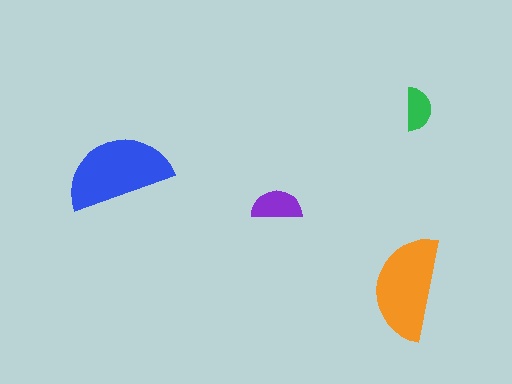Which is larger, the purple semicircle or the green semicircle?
The purple one.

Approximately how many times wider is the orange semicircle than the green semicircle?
About 2.5 times wider.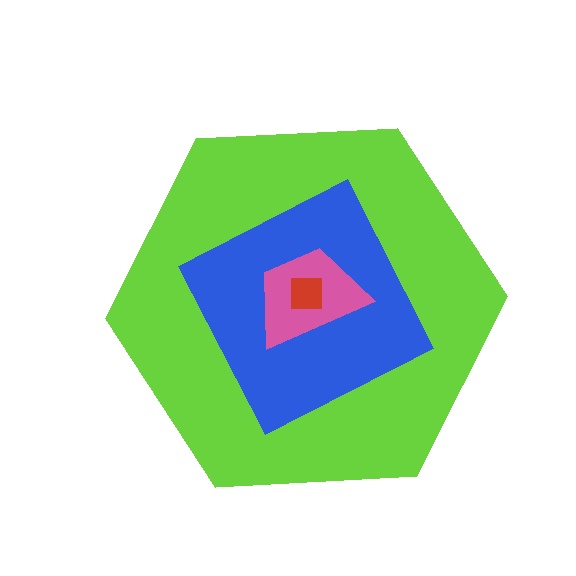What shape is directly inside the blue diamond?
The pink trapezoid.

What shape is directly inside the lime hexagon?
The blue diamond.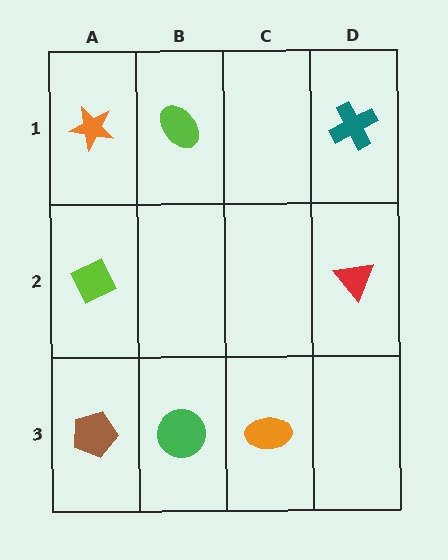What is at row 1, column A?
An orange star.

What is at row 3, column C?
An orange ellipse.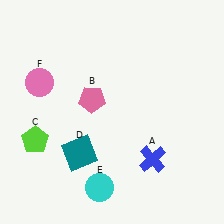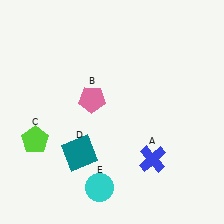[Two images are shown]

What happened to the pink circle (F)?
The pink circle (F) was removed in Image 2. It was in the top-left area of Image 1.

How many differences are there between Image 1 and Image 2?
There is 1 difference between the two images.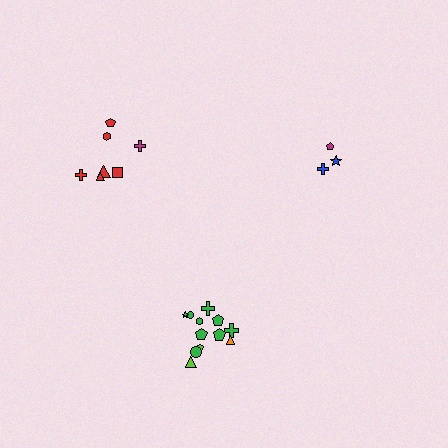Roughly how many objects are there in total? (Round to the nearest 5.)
Roughly 20 objects in total.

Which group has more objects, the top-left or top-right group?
The top-left group.